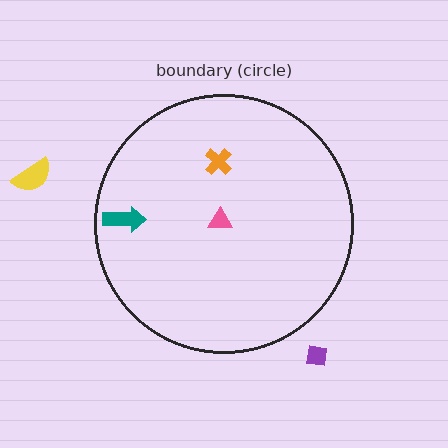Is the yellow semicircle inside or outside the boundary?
Outside.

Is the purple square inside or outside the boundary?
Outside.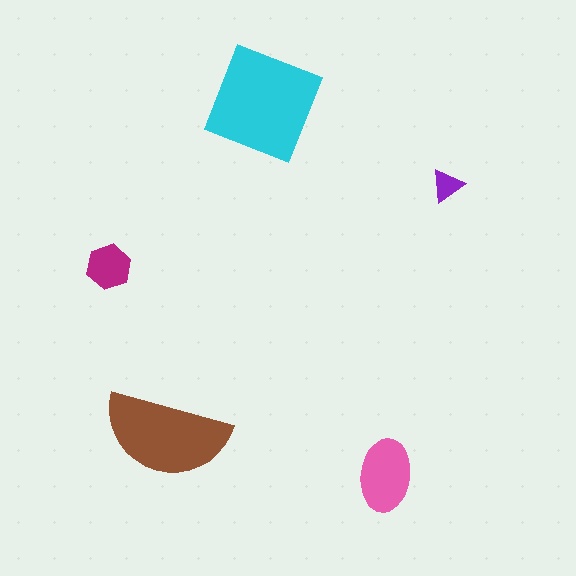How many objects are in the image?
There are 5 objects in the image.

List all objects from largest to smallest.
The cyan diamond, the brown semicircle, the pink ellipse, the magenta hexagon, the purple triangle.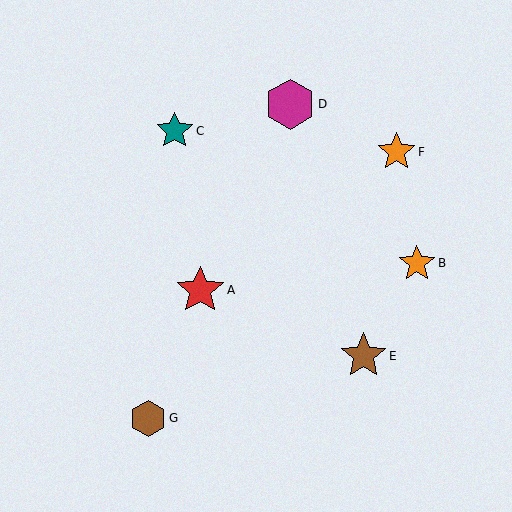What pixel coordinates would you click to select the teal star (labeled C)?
Click at (175, 131) to select the teal star C.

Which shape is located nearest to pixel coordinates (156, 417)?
The brown hexagon (labeled G) at (148, 418) is nearest to that location.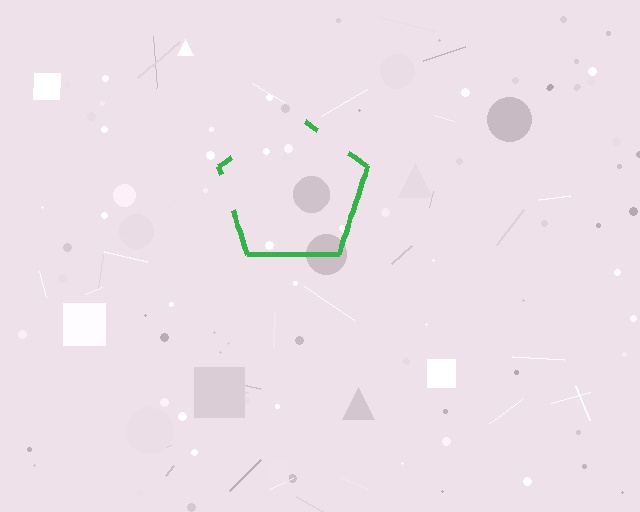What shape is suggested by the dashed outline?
The dashed outline suggests a pentagon.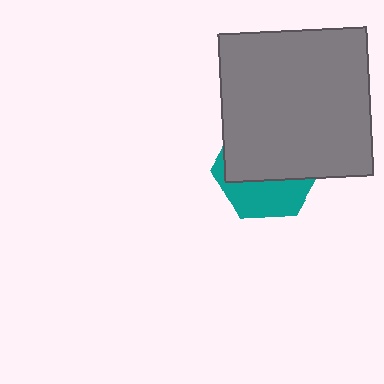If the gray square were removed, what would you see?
You would see the complete teal hexagon.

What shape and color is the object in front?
The object in front is a gray square.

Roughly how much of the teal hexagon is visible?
A small part of it is visible (roughly 37%).